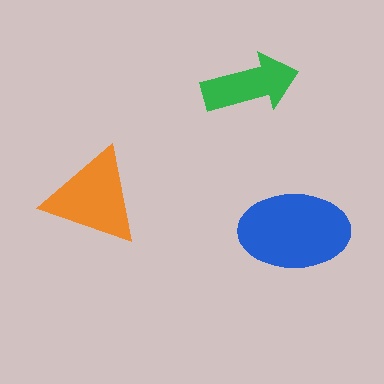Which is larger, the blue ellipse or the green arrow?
The blue ellipse.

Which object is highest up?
The green arrow is topmost.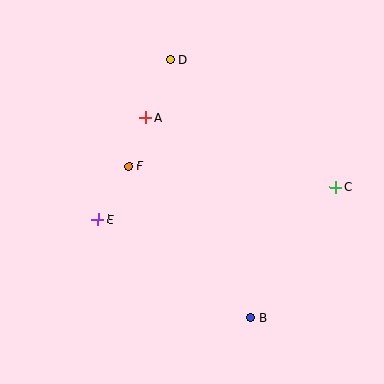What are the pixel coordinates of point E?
Point E is at (98, 220).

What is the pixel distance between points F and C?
The distance between F and C is 208 pixels.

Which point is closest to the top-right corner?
Point C is closest to the top-right corner.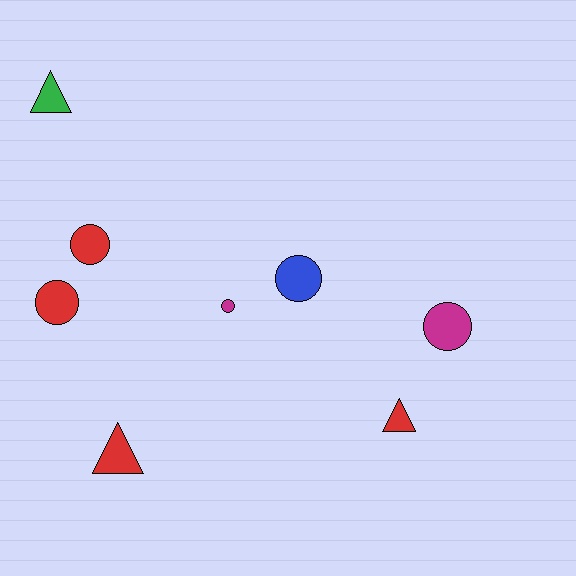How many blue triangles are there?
There are no blue triangles.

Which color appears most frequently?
Red, with 4 objects.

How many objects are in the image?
There are 8 objects.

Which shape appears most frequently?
Circle, with 5 objects.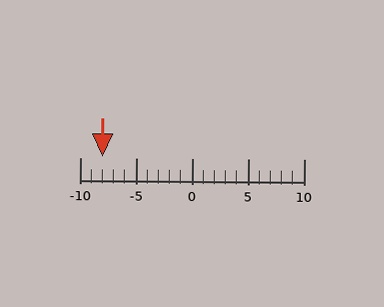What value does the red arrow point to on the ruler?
The red arrow points to approximately -8.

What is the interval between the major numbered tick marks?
The major tick marks are spaced 5 units apart.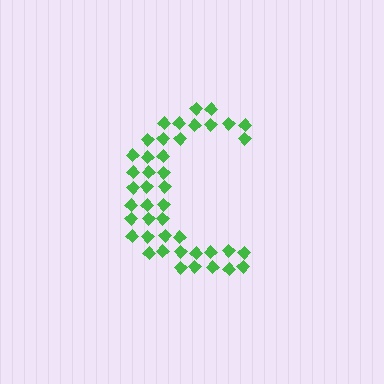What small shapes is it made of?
It is made of small diamonds.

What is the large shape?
The large shape is the letter C.